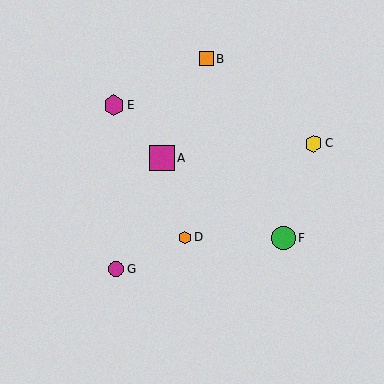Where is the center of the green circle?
The center of the green circle is at (284, 237).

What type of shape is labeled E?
Shape E is a magenta hexagon.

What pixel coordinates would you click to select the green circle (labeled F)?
Click at (284, 237) to select the green circle F.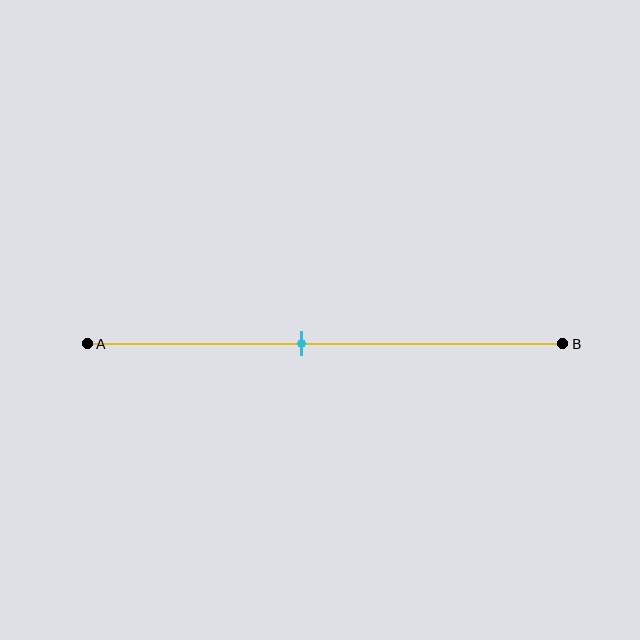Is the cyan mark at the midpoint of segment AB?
No, the mark is at about 45% from A, not at the 50% midpoint.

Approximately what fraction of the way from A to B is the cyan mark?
The cyan mark is approximately 45% of the way from A to B.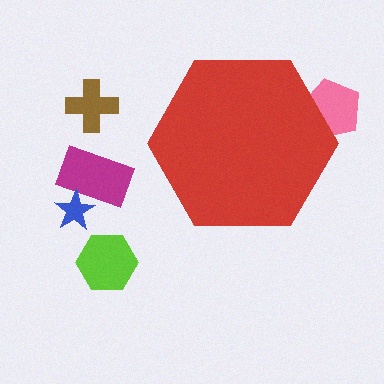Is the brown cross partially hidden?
No, the brown cross is fully visible.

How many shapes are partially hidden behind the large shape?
1 shape is partially hidden.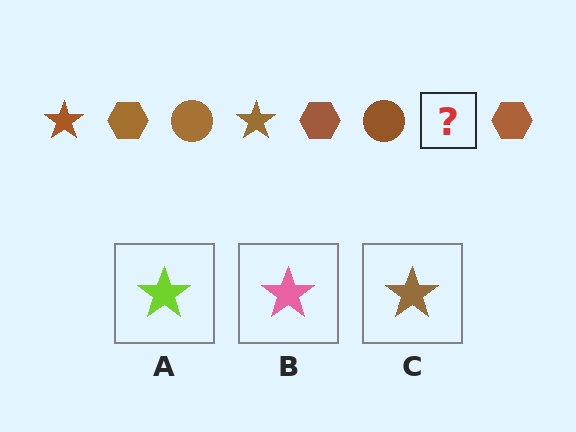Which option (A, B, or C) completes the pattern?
C.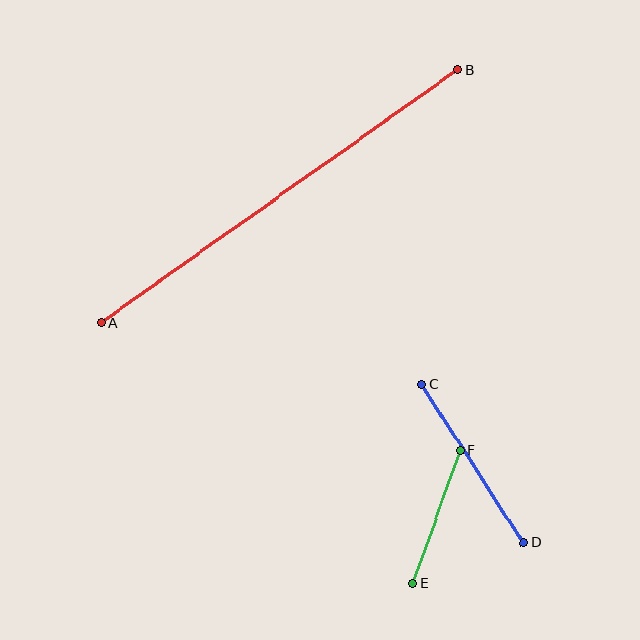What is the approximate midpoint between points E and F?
The midpoint is at approximately (436, 517) pixels.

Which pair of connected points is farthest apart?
Points A and B are farthest apart.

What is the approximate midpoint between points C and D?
The midpoint is at approximately (472, 463) pixels.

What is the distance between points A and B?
The distance is approximately 436 pixels.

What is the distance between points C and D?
The distance is approximately 189 pixels.